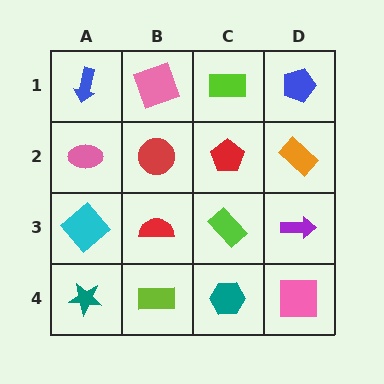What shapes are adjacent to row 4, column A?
A cyan diamond (row 3, column A), a lime rectangle (row 4, column B).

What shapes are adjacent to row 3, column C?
A red pentagon (row 2, column C), a teal hexagon (row 4, column C), a red semicircle (row 3, column B), a purple arrow (row 3, column D).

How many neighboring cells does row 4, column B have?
3.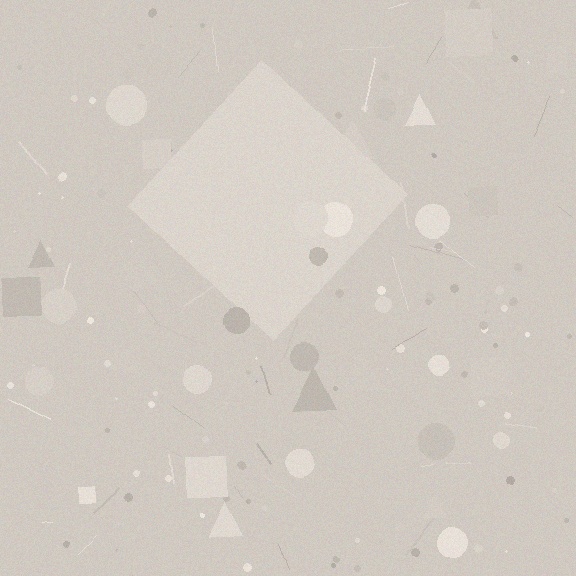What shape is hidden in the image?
A diamond is hidden in the image.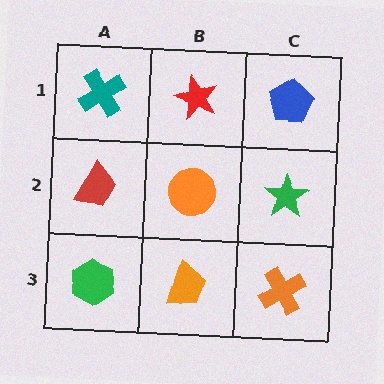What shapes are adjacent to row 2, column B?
A red star (row 1, column B), an orange trapezoid (row 3, column B), a red trapezoid (row 2, column A), a green star (row 2, column C).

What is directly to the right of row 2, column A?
An orange circle.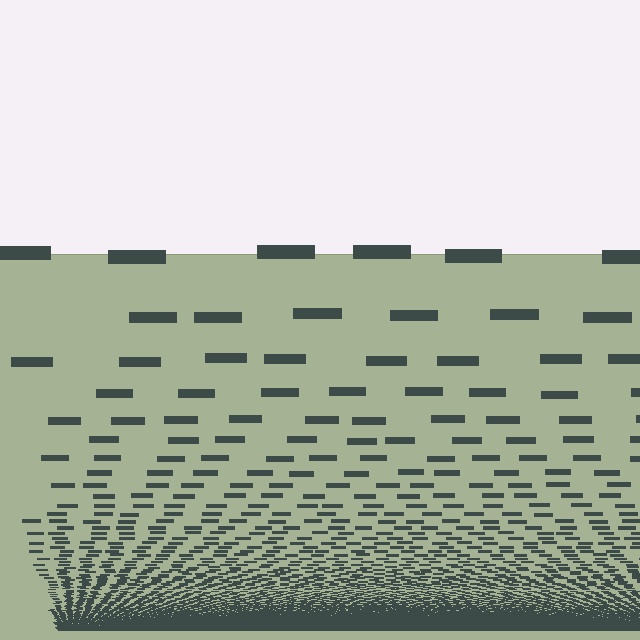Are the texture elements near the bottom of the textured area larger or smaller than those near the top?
Smaller. The gradient is inverted — elements near the bottom are smaller and denser.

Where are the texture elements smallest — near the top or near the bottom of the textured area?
Near the bottom.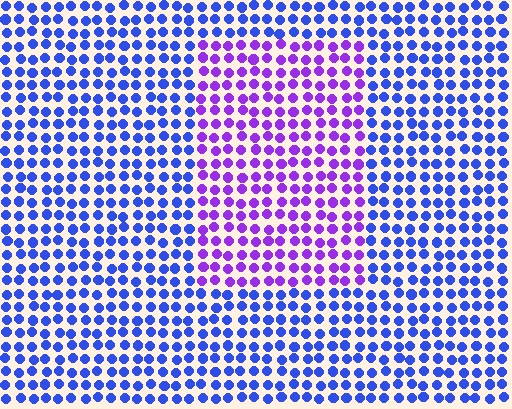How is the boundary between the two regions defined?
The boundary is defined purely by a slight shift in hue (about 45 degrees). Spacing, size, and orientation are identical on both sides.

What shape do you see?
I see a rectangle.